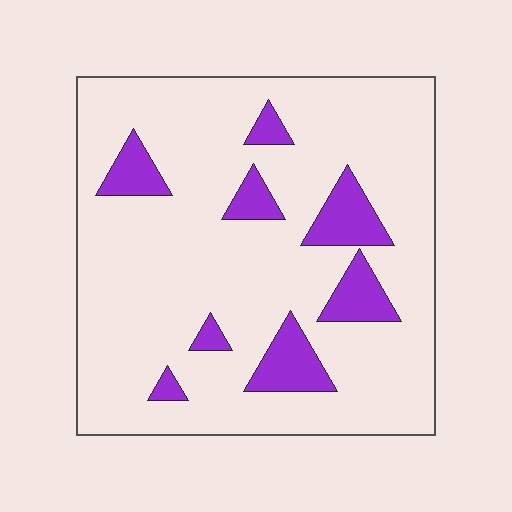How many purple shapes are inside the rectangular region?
8.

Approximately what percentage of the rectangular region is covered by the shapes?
Approximately 15%.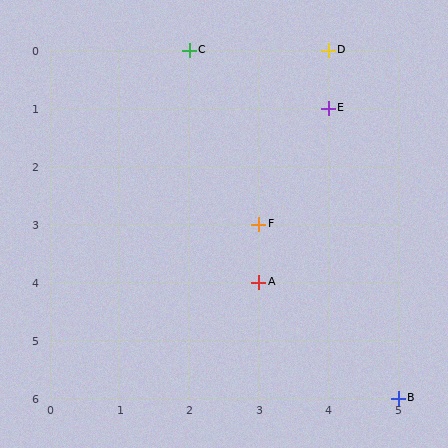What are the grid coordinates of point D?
Point D is at grid coordinates (4, 0).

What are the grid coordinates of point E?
Point E is at grid coordinates (4, 1).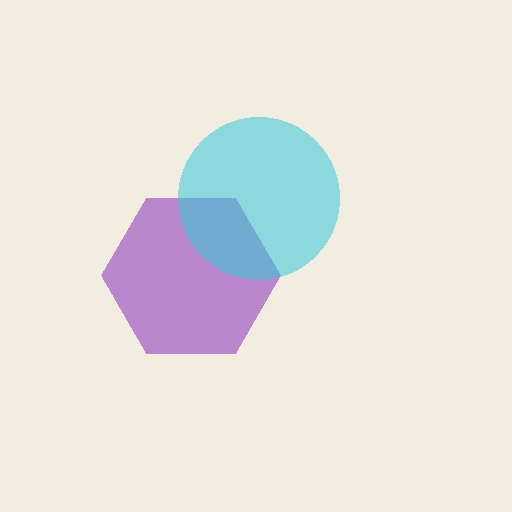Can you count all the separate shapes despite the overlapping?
Yes, there are 2 separate shapes.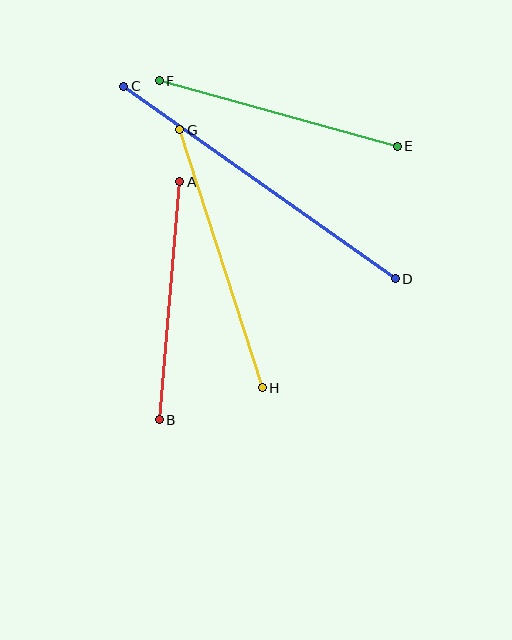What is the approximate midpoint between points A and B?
The midpoint is at approximately (170, 301) pixels.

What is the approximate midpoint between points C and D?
The midpoint is at approximately (259, 182) pixels.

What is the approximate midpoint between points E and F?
The midpoint is at approximately (278, 113) pixels.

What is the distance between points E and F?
The distance is approximately 247 pixels.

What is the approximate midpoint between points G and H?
The midpoint is at approximately (221, 259) pixels.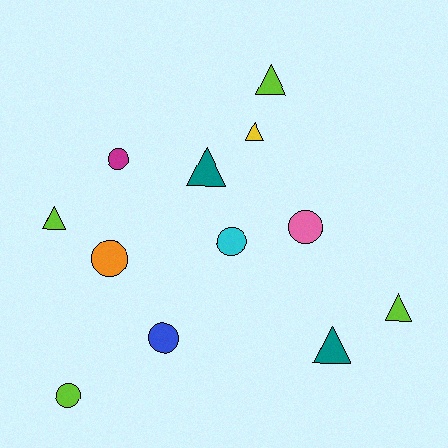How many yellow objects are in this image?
There is 1 yellow object.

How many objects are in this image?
There are 12 objects.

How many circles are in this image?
There are 6 circles.